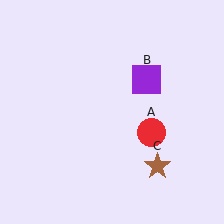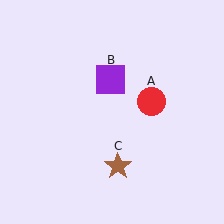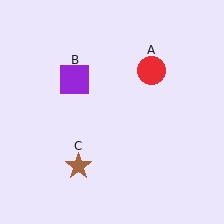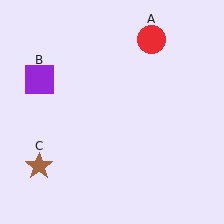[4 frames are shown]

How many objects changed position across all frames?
3 objects changed position: red circle (object A), purple square (object B), brown star (object C).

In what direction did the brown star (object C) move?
The brown star (object C) moved left.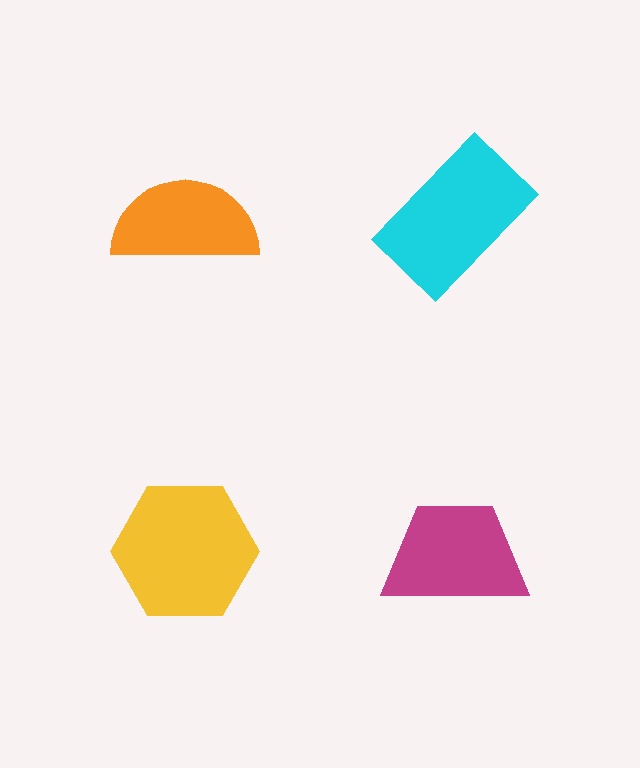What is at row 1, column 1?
An orange semicircle.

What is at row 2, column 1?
A yellow hexagon.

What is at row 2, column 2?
A magenta trapezoid.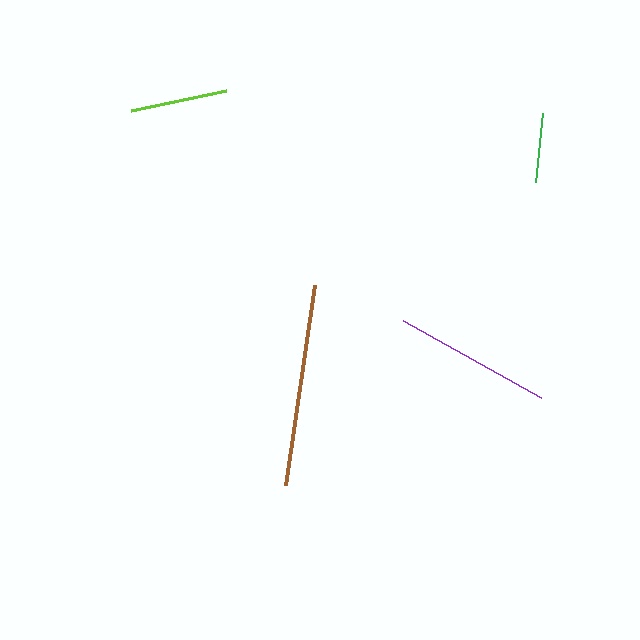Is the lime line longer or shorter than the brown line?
The brown line is longer than the lime line.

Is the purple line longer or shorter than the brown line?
The brown line is longer than the purple line.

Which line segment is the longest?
The brown line is the longest at approximately 203 pixels.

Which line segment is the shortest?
The green line is the shortest at approximately 69 pixels.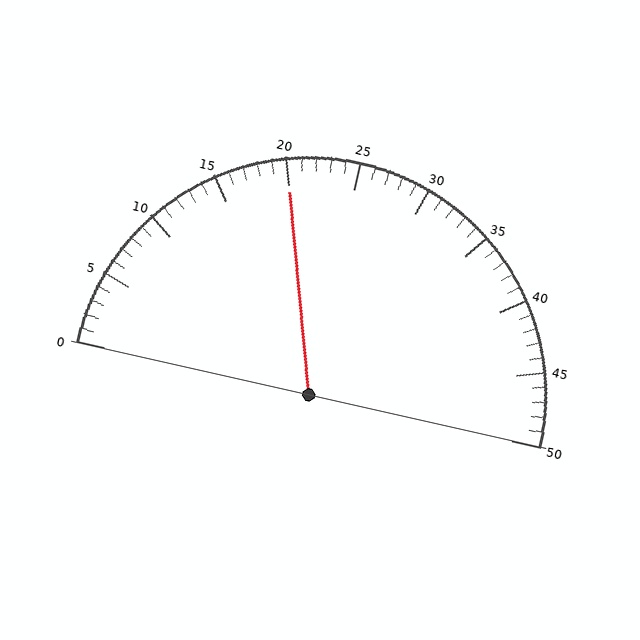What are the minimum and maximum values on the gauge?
The gauge ranges from 0 to 50.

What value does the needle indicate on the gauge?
The needle indicates approximately 20.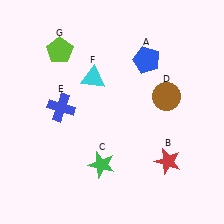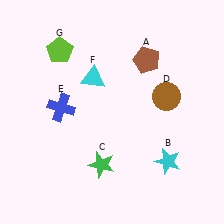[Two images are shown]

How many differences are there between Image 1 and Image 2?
There are 2 differences between the two images.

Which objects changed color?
A changed from blue to brown. B changed from red to cyan.